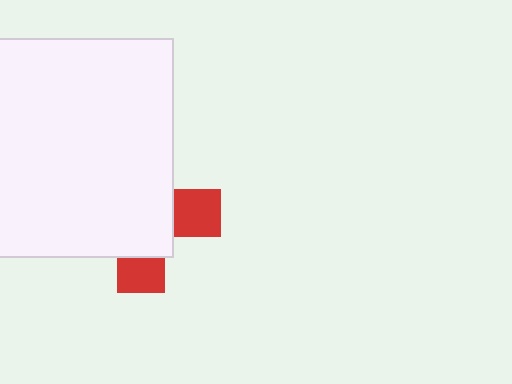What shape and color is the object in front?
The object in front is a white square.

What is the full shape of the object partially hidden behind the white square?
The partially hidden object is a red cross.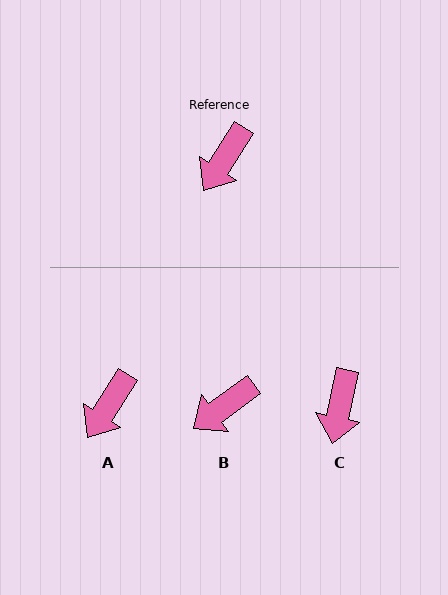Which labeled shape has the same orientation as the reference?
A.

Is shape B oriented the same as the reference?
No, it is off by about 21 degrees.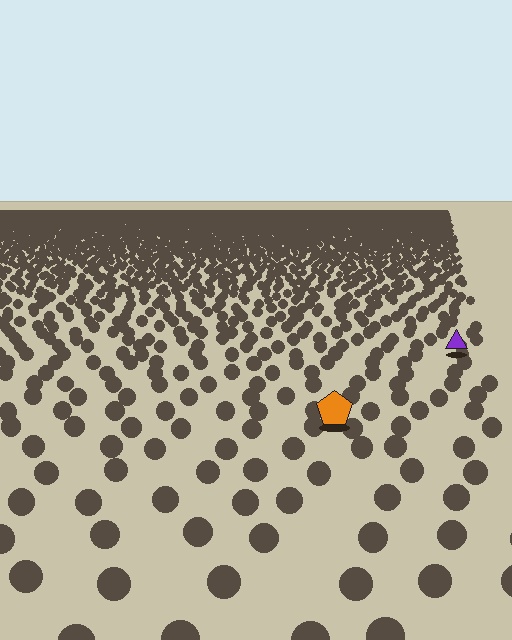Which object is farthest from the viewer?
The purple triangle is farthest from the viewer. It appears smaller and the ground texture around it is denser.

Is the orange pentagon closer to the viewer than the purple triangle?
Yes. The orange pentagon is closer — you can tell from the texture gradient: the ground texture is coarser near it.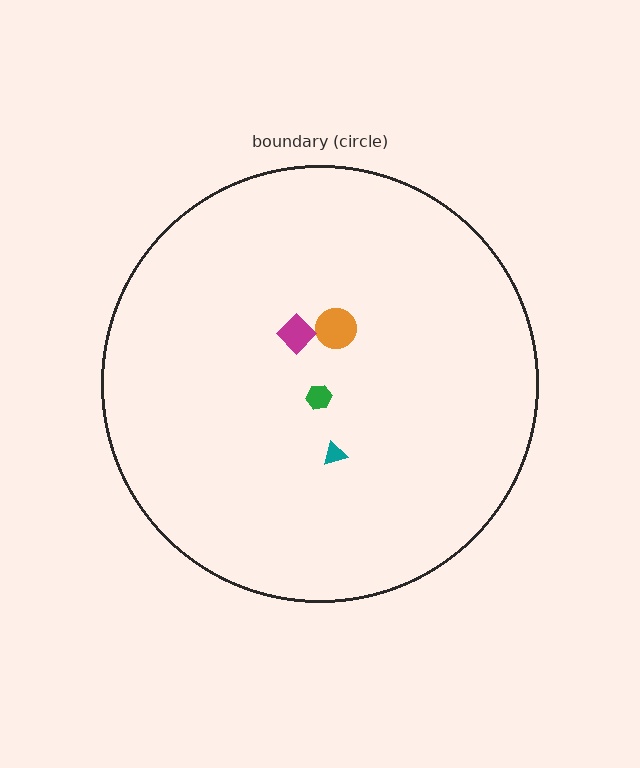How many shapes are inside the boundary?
4 inside, 0 outside.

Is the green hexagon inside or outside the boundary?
Inside.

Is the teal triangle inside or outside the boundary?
Inside.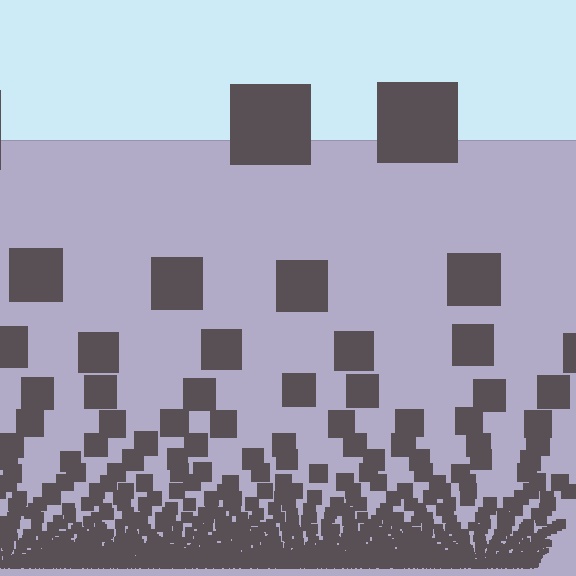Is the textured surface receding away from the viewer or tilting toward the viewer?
The surface appears to tilt toward the viewer. Texture elements get larger and sparser toward the top.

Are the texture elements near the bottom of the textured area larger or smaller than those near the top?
Smaller. The gradient is inverted — elements near the bottom are smaller and denser.